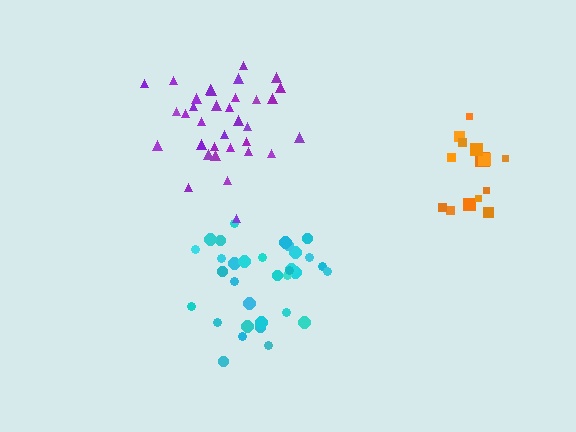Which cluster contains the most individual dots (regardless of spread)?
Purple (34).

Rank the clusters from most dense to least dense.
orange, cyan, purple.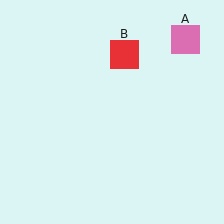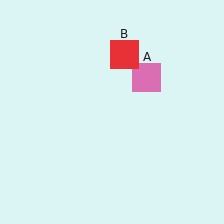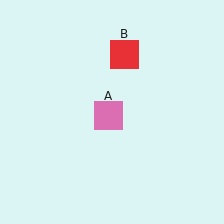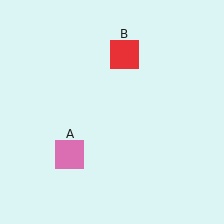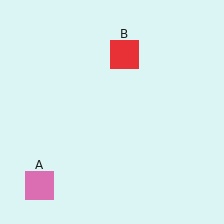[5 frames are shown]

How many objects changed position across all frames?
1 object changed position: pink square (object A).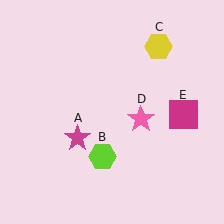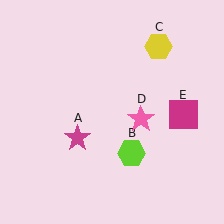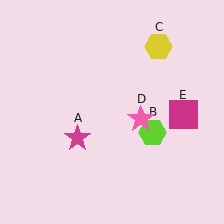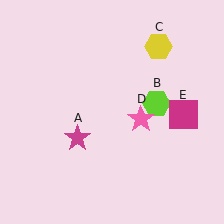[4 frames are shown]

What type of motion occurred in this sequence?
The lime hexagon (object B) rotated counterclockwise around the center of the scene.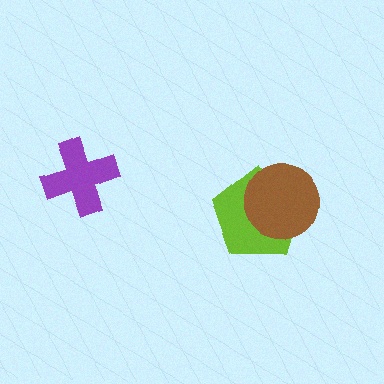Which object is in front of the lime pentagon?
The brown circle is in front of the lime pentagon.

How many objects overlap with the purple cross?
0 objects overlap with the purple cross.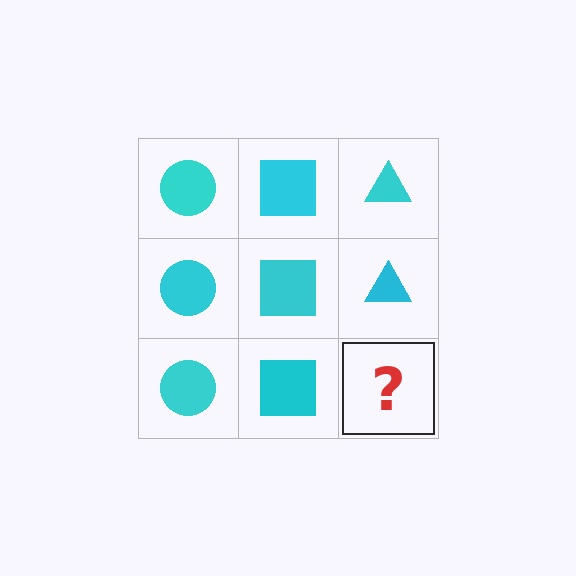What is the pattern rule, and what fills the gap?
The rule is that each column has a consistent shape. The gap should be filled with a cyan triangle.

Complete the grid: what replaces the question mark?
The question mark should be replaced with a cyan triangle.